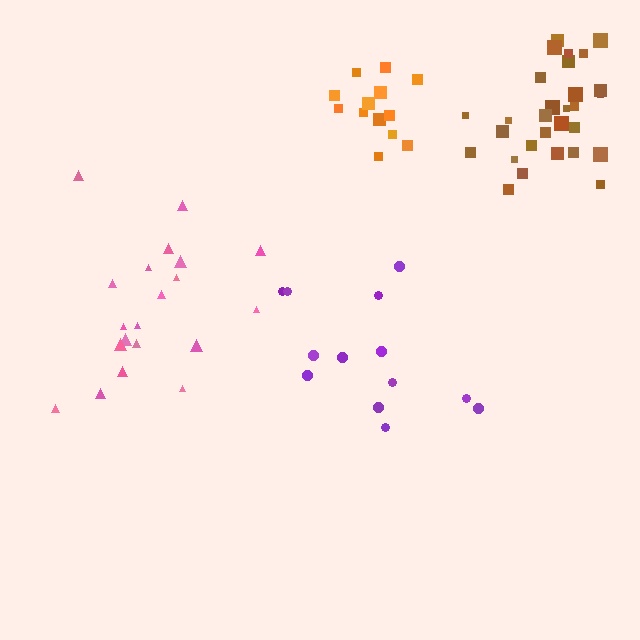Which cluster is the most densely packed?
Orange.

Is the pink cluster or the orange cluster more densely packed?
Orange.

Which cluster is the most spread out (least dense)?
Purple.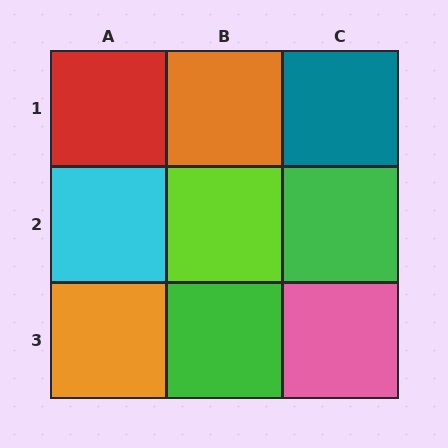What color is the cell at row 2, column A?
Cyan.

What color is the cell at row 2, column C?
Green.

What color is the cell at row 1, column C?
Teal.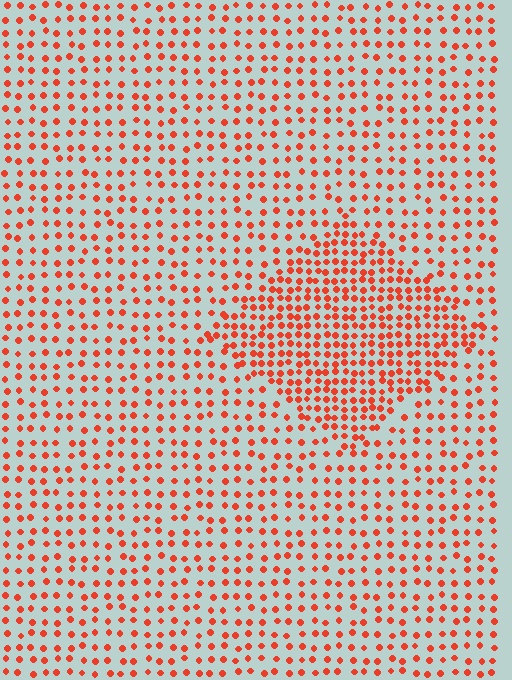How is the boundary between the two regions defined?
The boundary is defined by a change in element density (approximately 1.9x ratio). All elements are the same color, size, and shape.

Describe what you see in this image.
The image contains small red elements arranged at two different densities. A diamond-shaped region is visible where the elements are more densely packed than the surrounding area.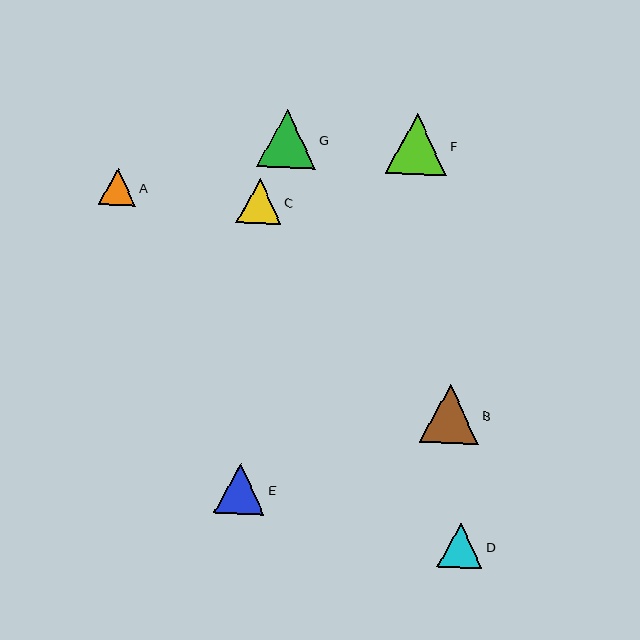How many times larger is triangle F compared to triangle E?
Triangle F is approximately 1.2 times the size of triangle E.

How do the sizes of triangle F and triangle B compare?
Triangle F and triangle B are approximately the same size.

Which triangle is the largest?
Triangle F is the largest with a size of approximately 61 pixels.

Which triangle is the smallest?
Triangle A is the smallest with a size of approximately 37 pixels.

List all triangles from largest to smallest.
From largest to smallest: F, B, G, E, D, C, A.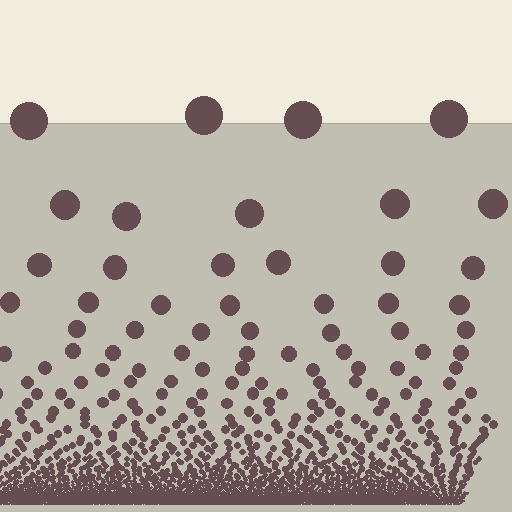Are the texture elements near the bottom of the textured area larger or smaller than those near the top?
Smaller. The gradient is inverted — elements near the bottom are smaller and denser.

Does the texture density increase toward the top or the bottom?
Density increases toward the bottom.